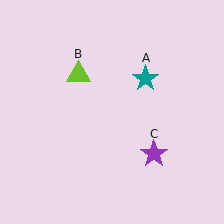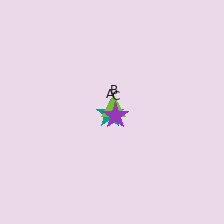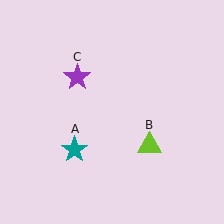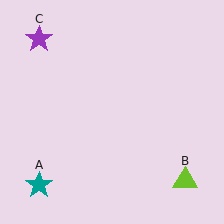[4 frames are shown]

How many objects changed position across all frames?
3 objects changed position: teal star (object A), lime triangle (object B), purple star (object C).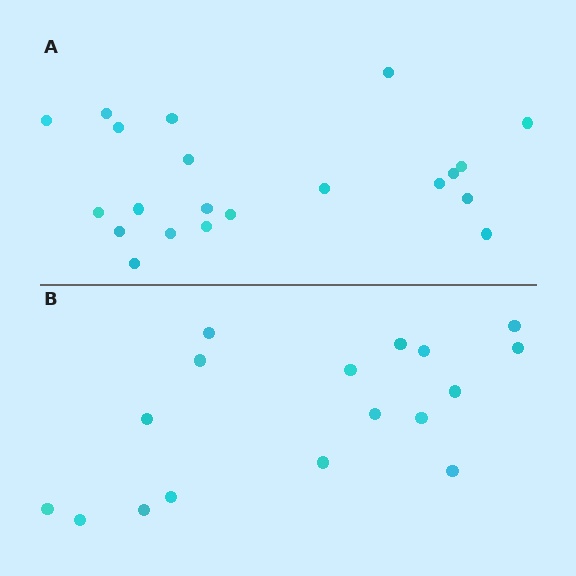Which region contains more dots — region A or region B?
Region A (the top region) has more dots.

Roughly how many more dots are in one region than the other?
Region A has about 4 more dots than region B.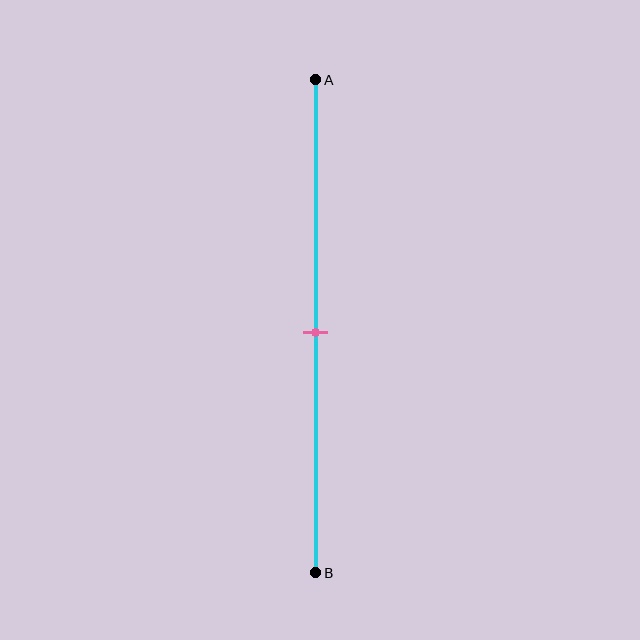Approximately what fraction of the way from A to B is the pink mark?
The pink mark is approximately 50% of the way from A to B.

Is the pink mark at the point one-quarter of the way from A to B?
No, the mark is at about 50% from A, not at the 25% one-quarter point.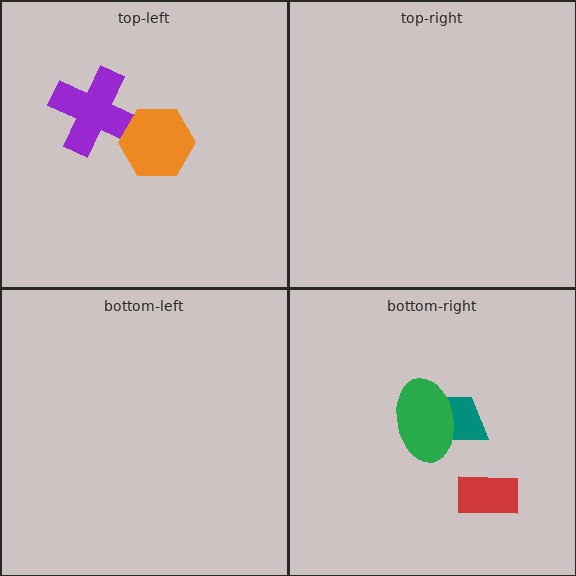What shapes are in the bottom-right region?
The teal trapezoid, the green ellipse, the red rectangle.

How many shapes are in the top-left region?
2.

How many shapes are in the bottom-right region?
3.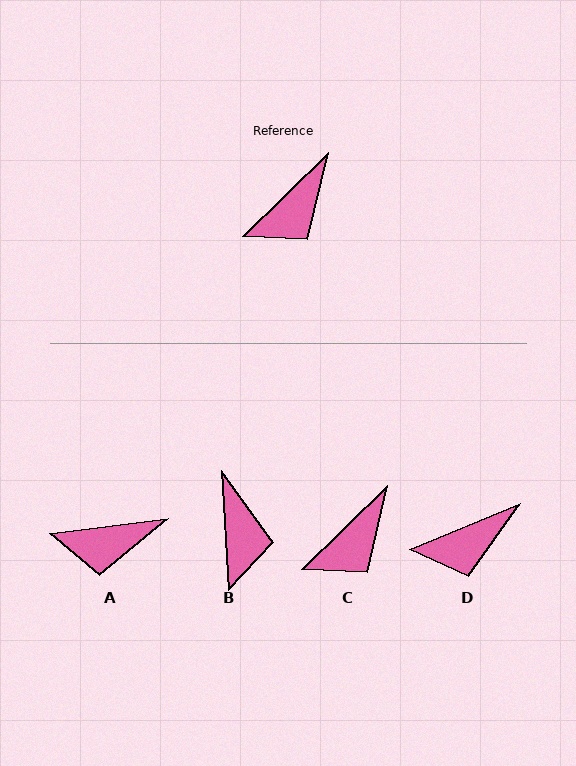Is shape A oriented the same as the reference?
No, it is off by about 37 degrees.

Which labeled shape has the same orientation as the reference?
C.